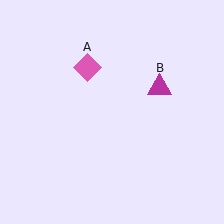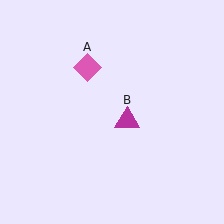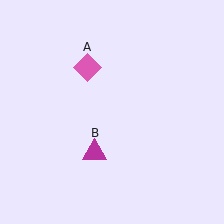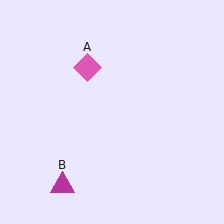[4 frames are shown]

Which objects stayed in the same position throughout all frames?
Pink diamond (object A) remained stationary.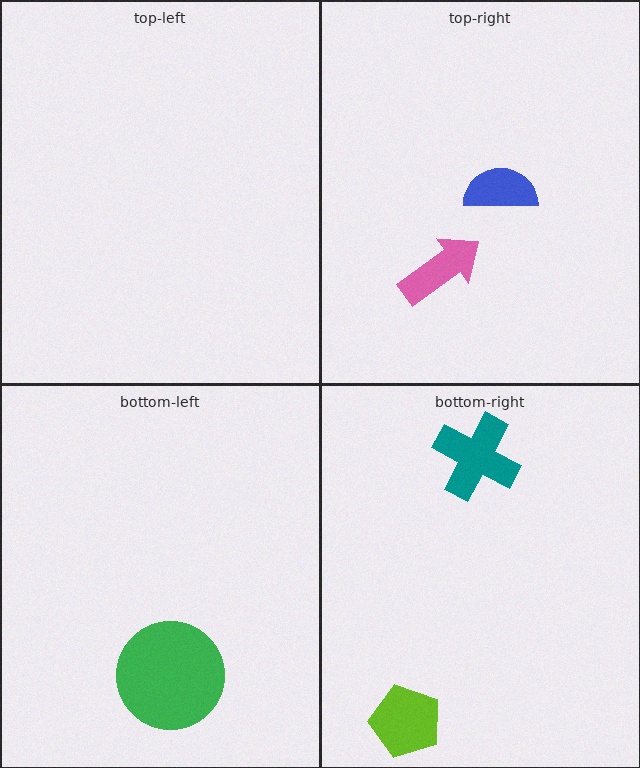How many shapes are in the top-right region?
2.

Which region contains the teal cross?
The bottom-right region.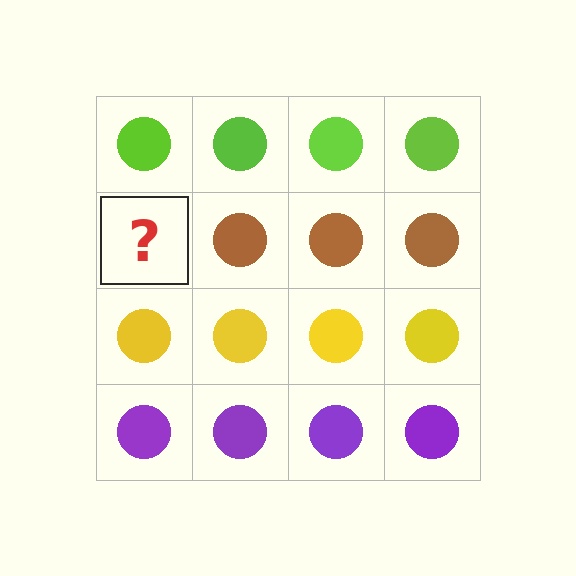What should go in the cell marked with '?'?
The missing cell should contain a brown circle.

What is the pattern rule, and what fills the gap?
The rule is that each row has a consistent color. The gap should be filled with a brown circle.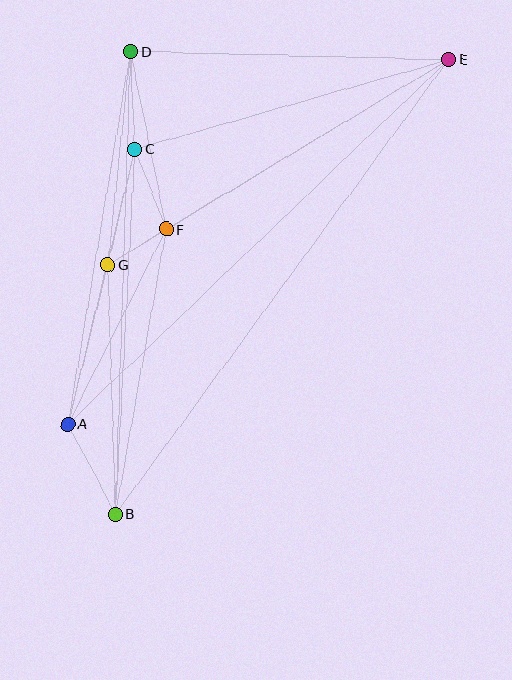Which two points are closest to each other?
Points F and G are closest to each other.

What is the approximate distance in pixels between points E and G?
The distance between E and G is approximately 398 pixels.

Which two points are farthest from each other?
Points B and E are farthest from each other.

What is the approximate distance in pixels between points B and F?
The distance between B and F is approximately 290 pixels.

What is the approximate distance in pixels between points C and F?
The distance between C and F is approximately 86 pixels.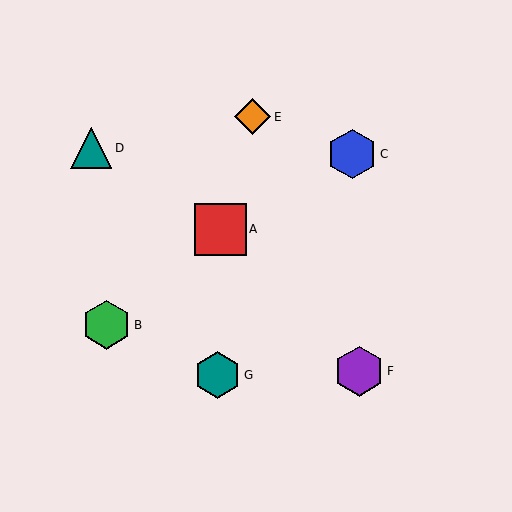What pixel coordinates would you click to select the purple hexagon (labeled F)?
Click at (359, 371) to select the purple hexagon F.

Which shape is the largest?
The red square (labeled A) is the largest.